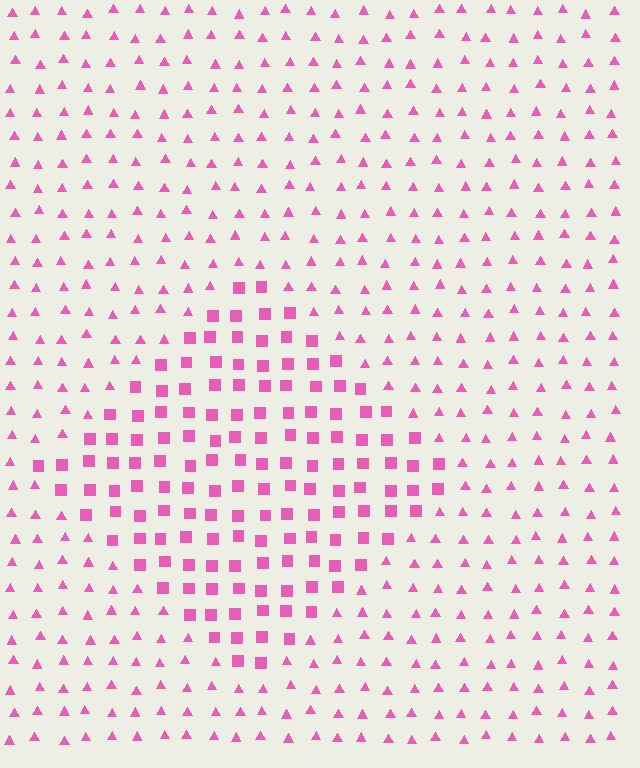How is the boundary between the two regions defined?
The boundary is defined by a change in element shape: squares inside vs. triangles outside. All elements share the same color and spacing.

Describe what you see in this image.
The image is filled with small pink elements arranged in a uniform grid. A diamond-shaped region contains squares, while the surrounding area contains triangles. The boundary is defined purely by the change in element shape.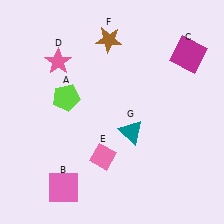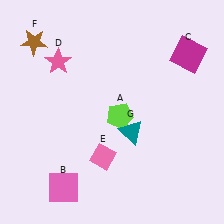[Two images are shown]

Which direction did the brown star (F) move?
The brown star (F) moved left.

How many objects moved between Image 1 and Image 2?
2 objects moved between the two images.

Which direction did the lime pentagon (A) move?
The lime pentagon (A) moved right.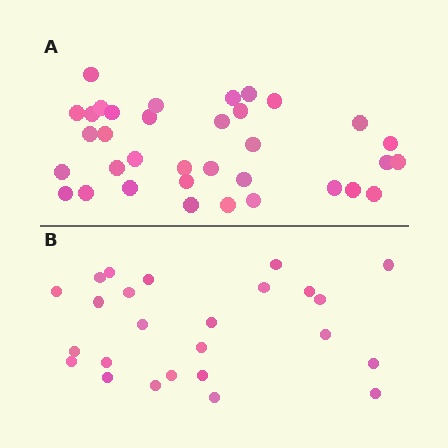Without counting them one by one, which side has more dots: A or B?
Region A (the top region) has more dots.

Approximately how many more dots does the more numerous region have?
Region A has roughly 10 or so more dots than region B.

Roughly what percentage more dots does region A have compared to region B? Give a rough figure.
About 40% more.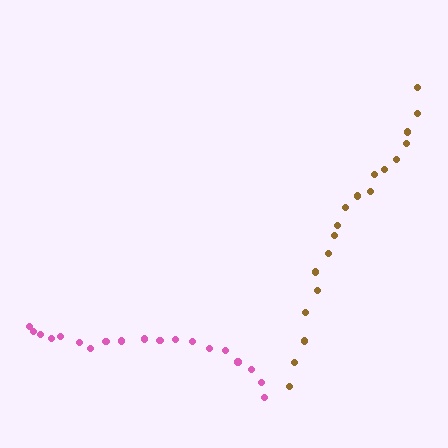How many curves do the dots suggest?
There are 2 distinct paths.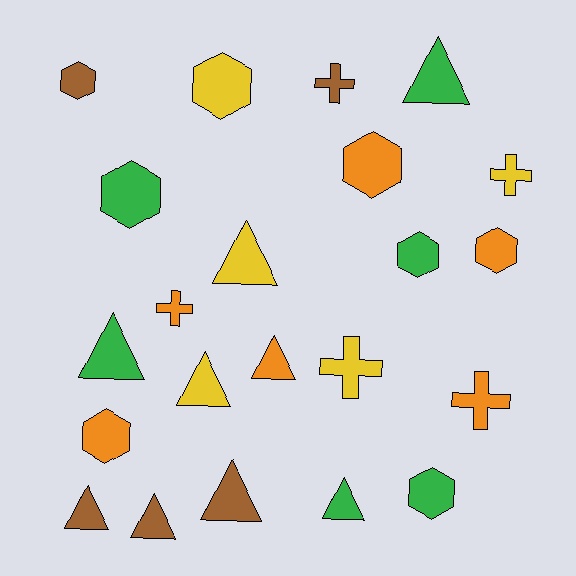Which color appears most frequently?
Orange, with 6 objects.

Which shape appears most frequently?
Triangle, with 9 objects.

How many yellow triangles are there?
There are 2 yellow triangles.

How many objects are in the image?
There are 22 objects.